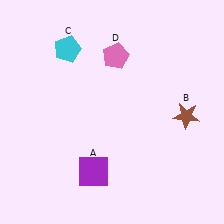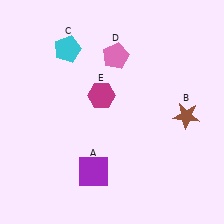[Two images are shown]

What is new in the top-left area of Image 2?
A magenta hexagon (E) was added in the top-left area of Image 2.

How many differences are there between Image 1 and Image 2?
There is 1 difference between the two images.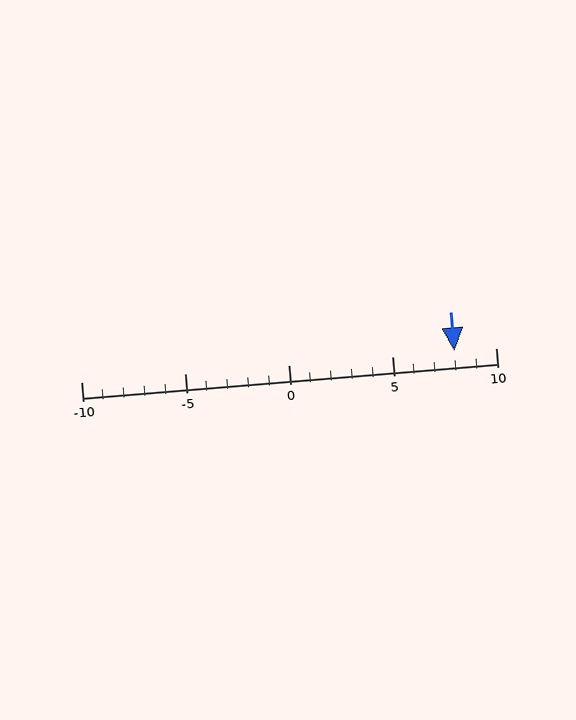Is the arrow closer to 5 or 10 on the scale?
The arrow is closer to 10.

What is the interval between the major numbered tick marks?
The major tick marks are spaced 5 units apart.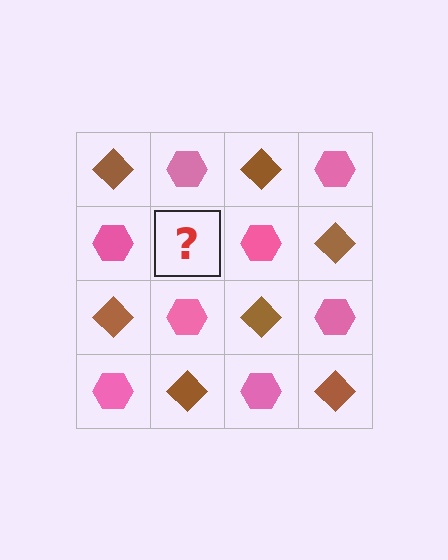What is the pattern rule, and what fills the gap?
The rule is that it alternates brown diamond and pink hexagon in a checkerboard pattern. The gap should be filled with a brown diamond.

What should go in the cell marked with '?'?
The missing cell should contain a brown diamond.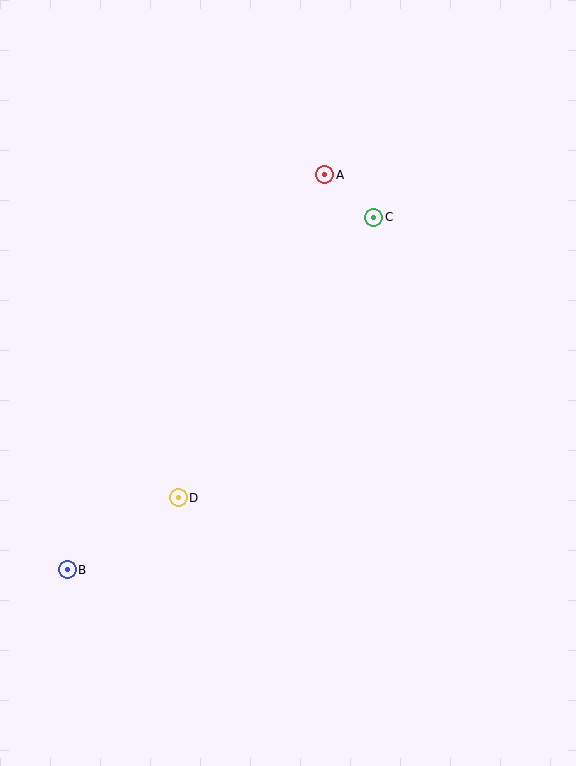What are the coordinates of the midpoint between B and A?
The midpoint between B and A is at (196, 372).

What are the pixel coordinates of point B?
Point B is at (67, 570).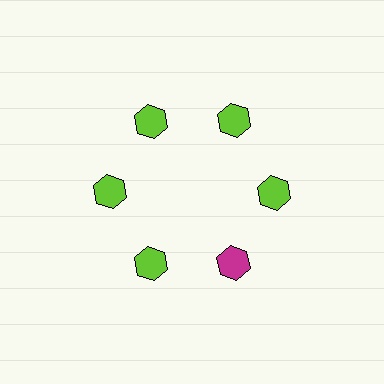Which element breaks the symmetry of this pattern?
The magenta hexagon at roughly the 5 o'clock position breaks the symmetry. All other shapes are lime hexagons.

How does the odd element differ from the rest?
It has a different color: magenta instead of lime.